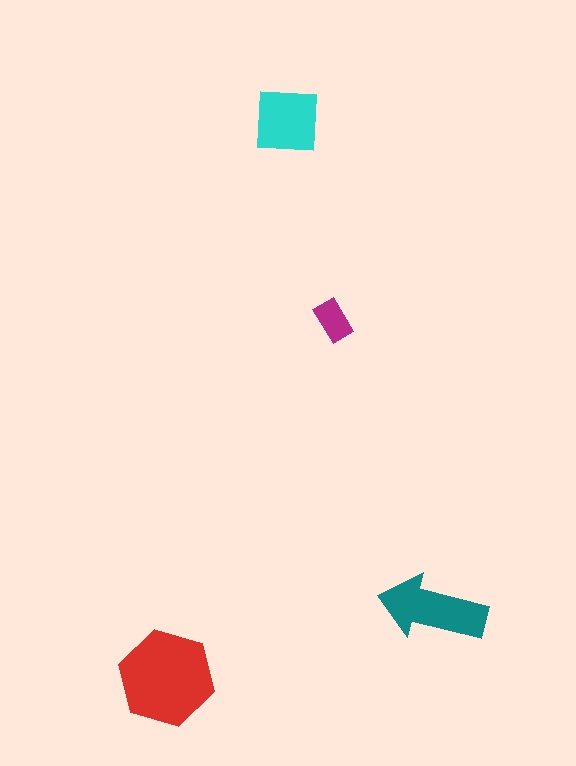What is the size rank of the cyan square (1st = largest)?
3rd.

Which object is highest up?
The cyan square is topmost.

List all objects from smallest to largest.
The magenta rectangle, the cyan square, the teal arrow, the red hexagon.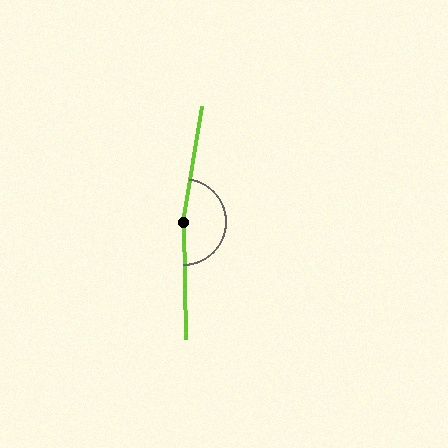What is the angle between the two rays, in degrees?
Approximately 170 degrees.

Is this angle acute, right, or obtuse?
It is obtuse.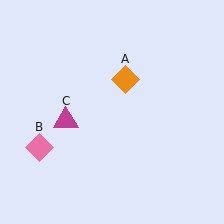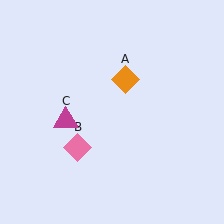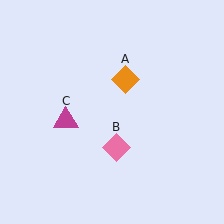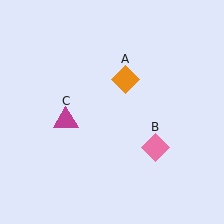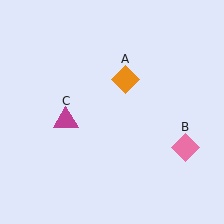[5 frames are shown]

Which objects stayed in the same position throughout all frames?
Orange diamond (object A) and magenta triangle (object C) remained stationary.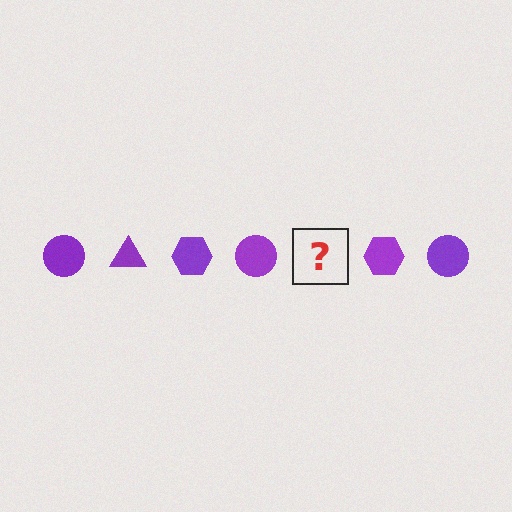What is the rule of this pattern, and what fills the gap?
The rule is that the pattern cycles through circle, triangle, hexagon shapes in purple. The gap should be filled with a purple triangle.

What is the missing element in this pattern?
The missing element is a purple triangle.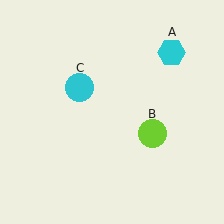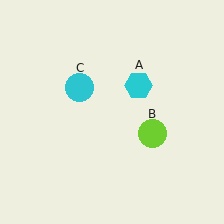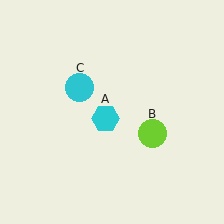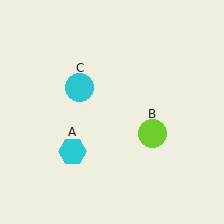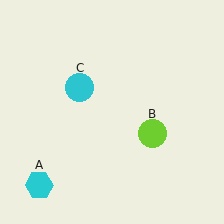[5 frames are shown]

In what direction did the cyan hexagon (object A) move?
The cyan hexagon (object A) moved down and to the left.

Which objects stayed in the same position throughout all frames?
Lime circle (object B) and cyan circle (object C) remained stationary.